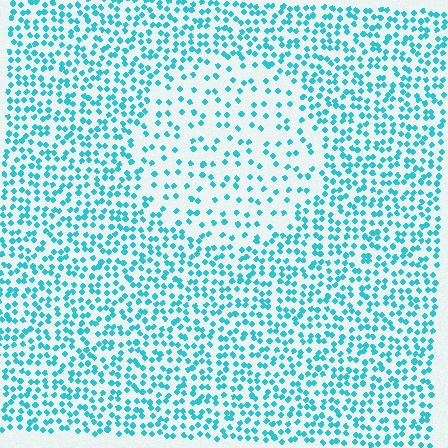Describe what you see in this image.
The image contains small cyan elements arranged at two different densities. A circle-shaped region is visible where the elements are less densely packed than the surrounding area.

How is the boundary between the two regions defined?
The boundary is defined by a change in element density (approximately 2.2x ratio). All elements are the same color, size, and shape.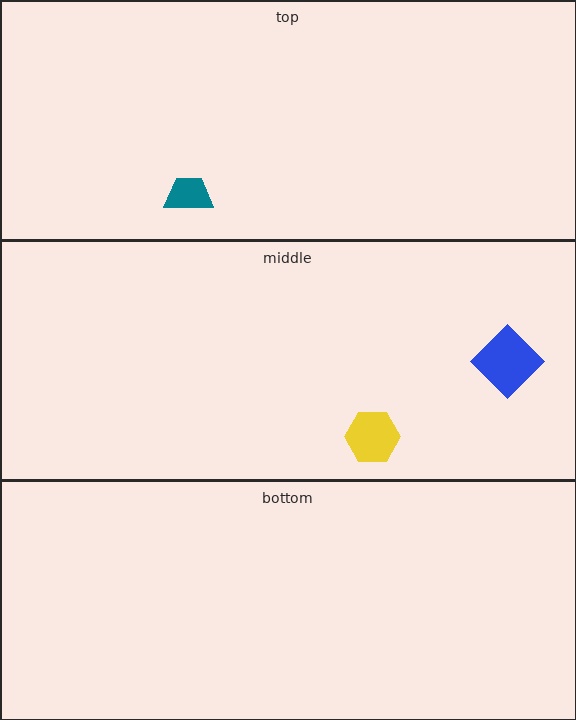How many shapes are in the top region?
1.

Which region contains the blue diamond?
The middle region.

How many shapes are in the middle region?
2.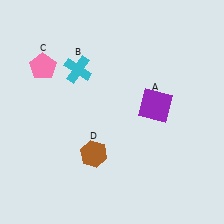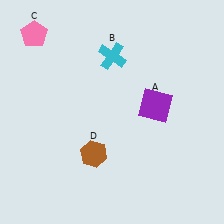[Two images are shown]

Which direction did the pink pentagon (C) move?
The pink pentagon (C) moved up.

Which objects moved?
The objects that moved are: the cyan cross (B), the pink pentagon (C).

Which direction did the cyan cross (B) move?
The cyan cross (B) moved right.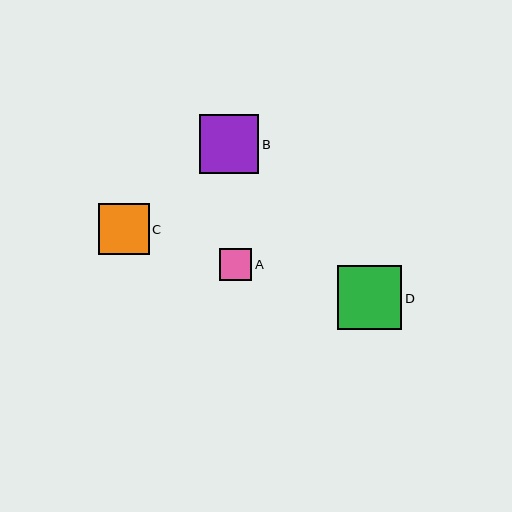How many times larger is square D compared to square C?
Square D is approximately 1.3 times the size of square C.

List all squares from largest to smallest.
From largest to smallest: D, B, C, A.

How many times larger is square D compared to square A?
Square D is approximately 2.0 times the size of square A.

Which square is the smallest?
Square A is the smallest with a size of approximately 32 pixels.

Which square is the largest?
Square D is the largest with a size of approximately 64 pixels.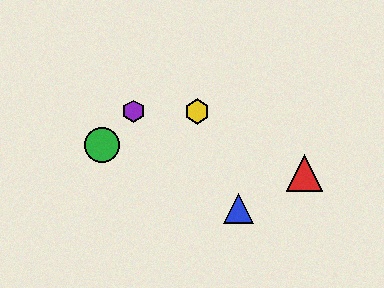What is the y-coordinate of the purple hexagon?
The purple hexagon is at y≈111.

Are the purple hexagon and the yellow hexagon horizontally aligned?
Yes, both are at y≈111.